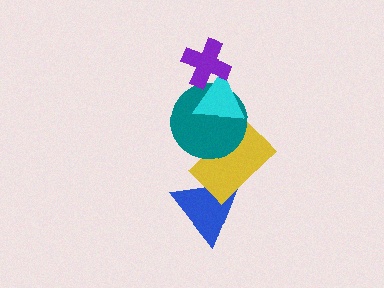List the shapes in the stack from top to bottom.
From top to bottom: the purple cross, the cyan triangle, the teal circle, the yellow rectangle, the blue triangle.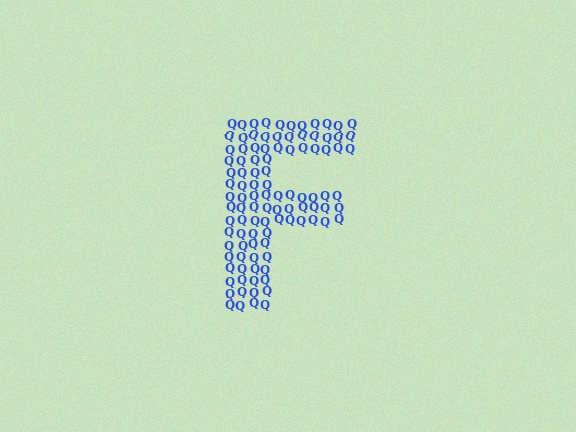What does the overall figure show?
The overall figure shows the letter F.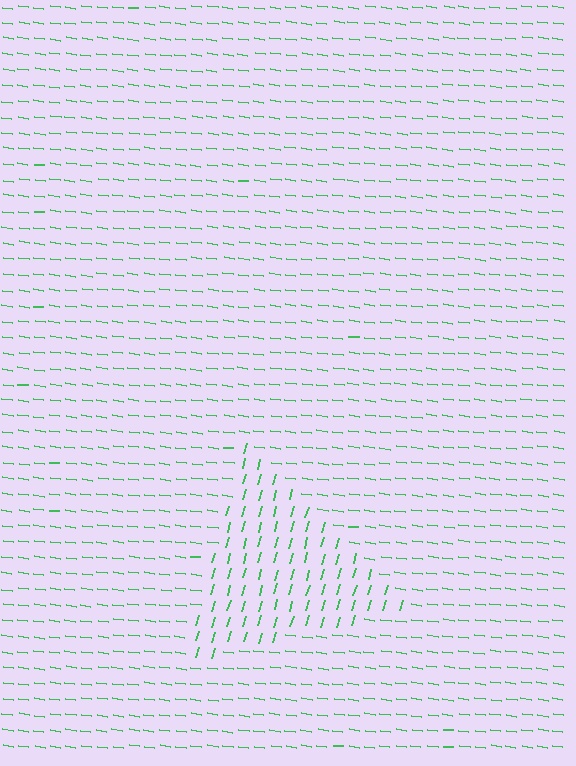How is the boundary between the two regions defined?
The boundary is defined purely by a change in line orientation (approximately 82 degrees difference). All lines are the same color and thickness.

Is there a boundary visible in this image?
Yes, there is a texture boundary formed by a change in line orientation.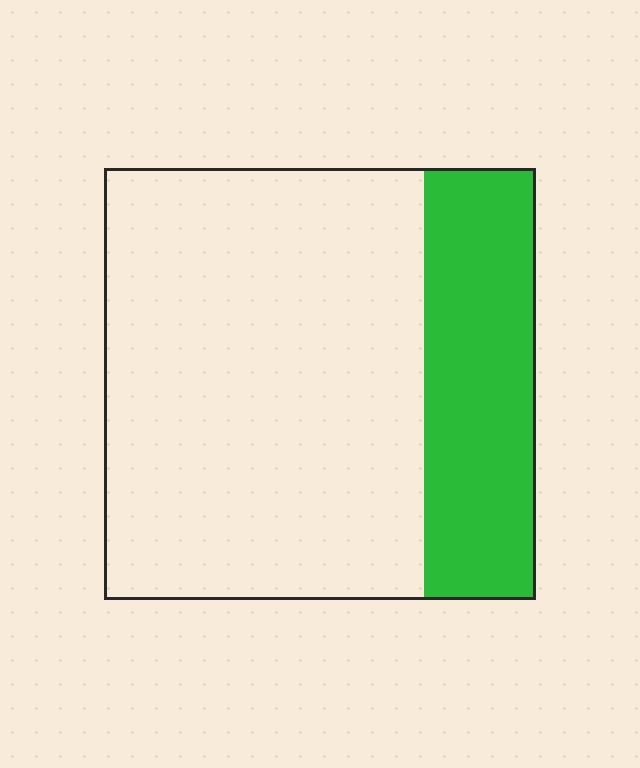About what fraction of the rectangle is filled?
About one quarter (1/4).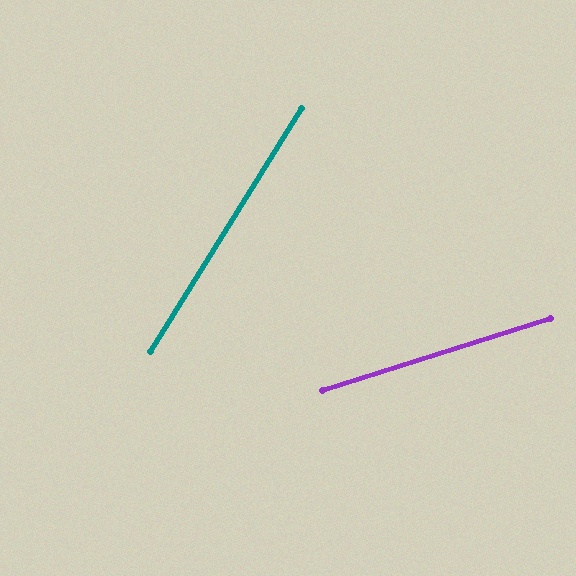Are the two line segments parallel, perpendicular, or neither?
Neither parallel nor perpendicular — they differ by about 41°.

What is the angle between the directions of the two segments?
Approximately 41 degrees.